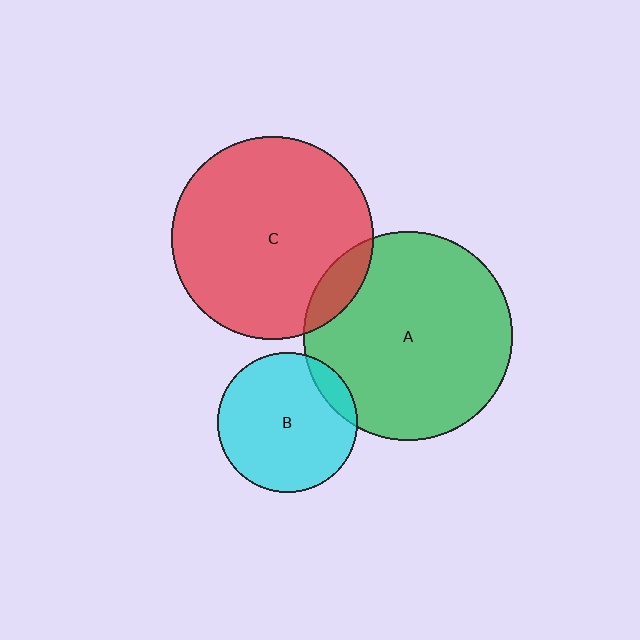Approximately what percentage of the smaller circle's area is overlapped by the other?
Approximately 10%.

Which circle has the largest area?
Circle A (green).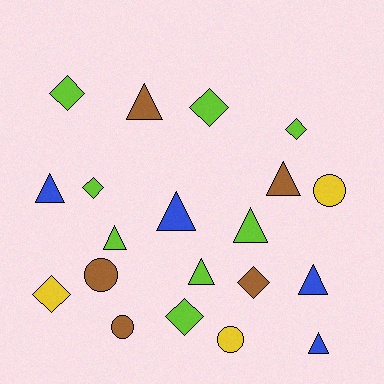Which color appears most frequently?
Lime, with 8 objects.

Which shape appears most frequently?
Triangle, with 9 objects.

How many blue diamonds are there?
There are no blue diamonds.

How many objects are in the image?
There are 20 objects.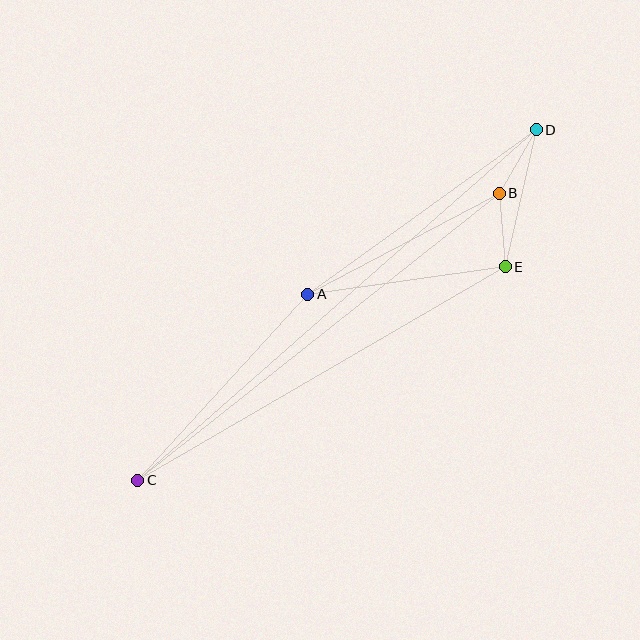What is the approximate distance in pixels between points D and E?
The distance between D and E is approximately 140 pixels.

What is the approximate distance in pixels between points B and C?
The distance between B and C is approximately 461 pixels.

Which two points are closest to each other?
Points B and D are closest to each other.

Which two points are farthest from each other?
Points C and D are farthest from each other.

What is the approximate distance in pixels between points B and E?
The distance between B and E is approximately 74 pixels.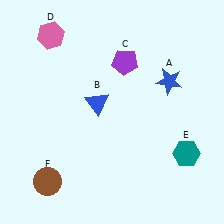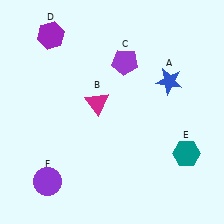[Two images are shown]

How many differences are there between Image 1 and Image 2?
There are 3 differences between the two images.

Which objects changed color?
B changed from blue to magenta. D changed from pink to purple. F changed from brown to purple.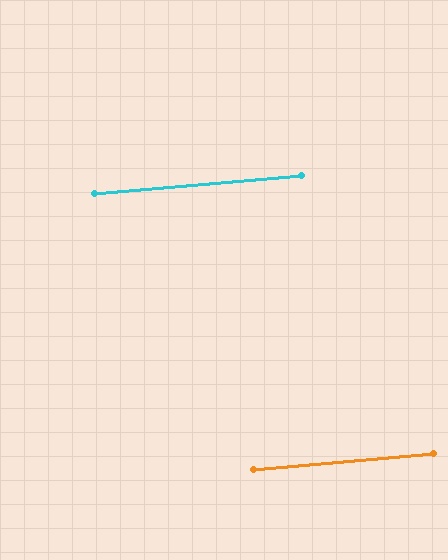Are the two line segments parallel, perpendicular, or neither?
Parallel — their directions differ by only 0.3°.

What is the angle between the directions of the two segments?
Approximately 0 degrees.